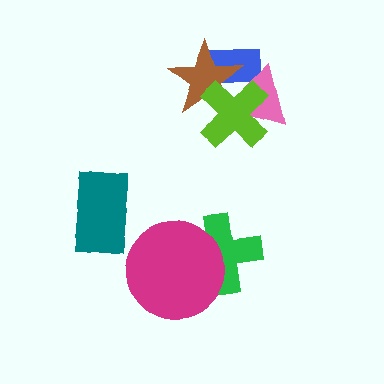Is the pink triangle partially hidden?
Yes, it is partially covered by another shape.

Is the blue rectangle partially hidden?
Yes, it is partially covered by another shape.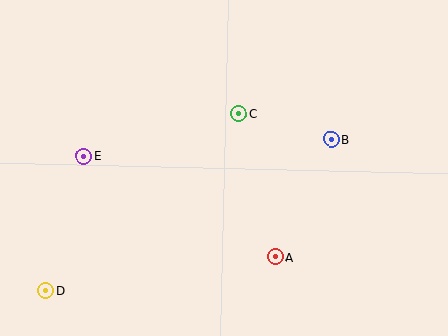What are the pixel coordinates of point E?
Point E is at (84, 156).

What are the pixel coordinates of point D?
Point D is at (46, 290).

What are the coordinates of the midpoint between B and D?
The midpoint between B and D is at (188, 215).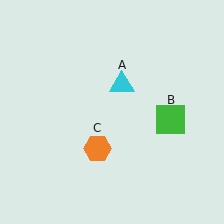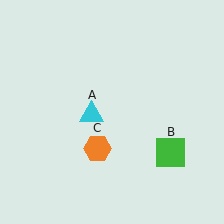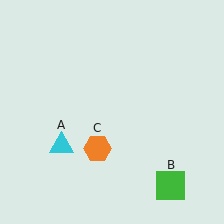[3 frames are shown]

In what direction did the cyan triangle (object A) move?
The cyan triangle (object A) moved down and to the left.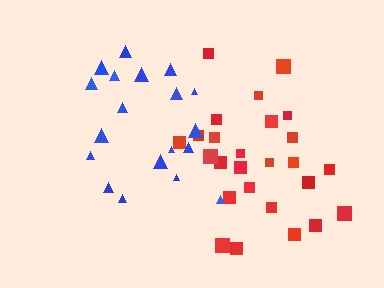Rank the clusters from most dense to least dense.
red, blue.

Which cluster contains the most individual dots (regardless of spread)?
Red (26).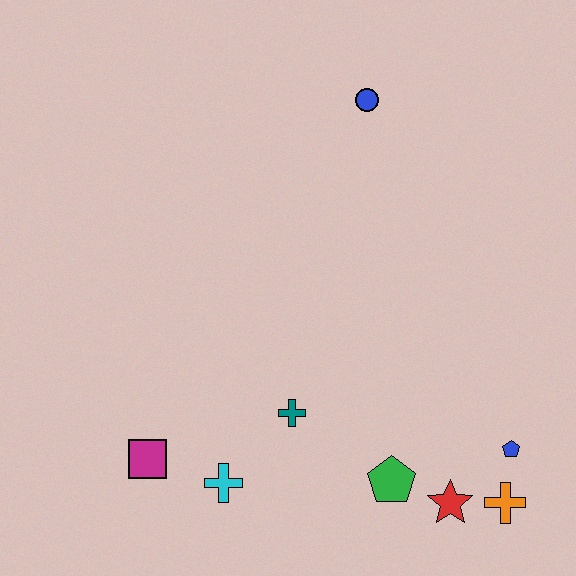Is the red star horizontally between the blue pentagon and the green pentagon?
Yes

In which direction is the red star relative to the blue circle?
The red star is below the blue circle.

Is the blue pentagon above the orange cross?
Yes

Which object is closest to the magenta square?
The cyan cross is closest to the magenta square.